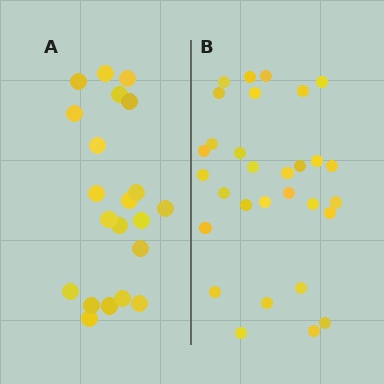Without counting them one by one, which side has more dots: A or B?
Region B (the right region) has more dots.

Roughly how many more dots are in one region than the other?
Region B has roughly 8 or so more dots than region A.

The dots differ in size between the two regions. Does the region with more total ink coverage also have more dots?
No. Region A has more total ink coverage because its dots are larger, but region B actually contains more individual dots. Total area can be misleading — the number of items is what matters here.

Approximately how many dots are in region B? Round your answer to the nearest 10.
About 30 dots.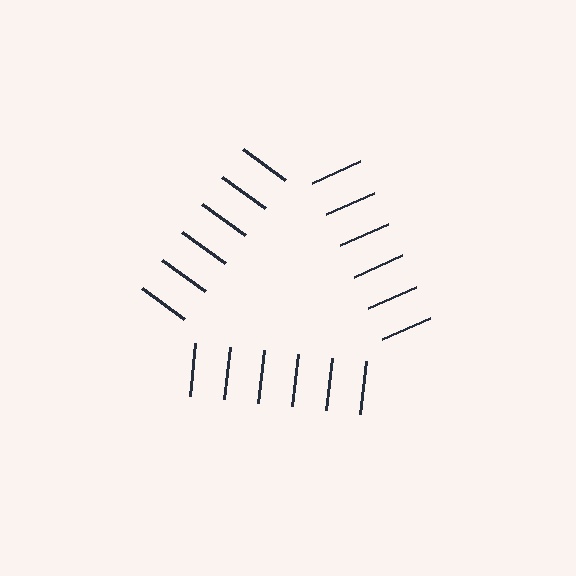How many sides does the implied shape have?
3 sides — the line-ends trace a triangle.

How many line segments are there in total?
18 — 6 along each of the 3 edges.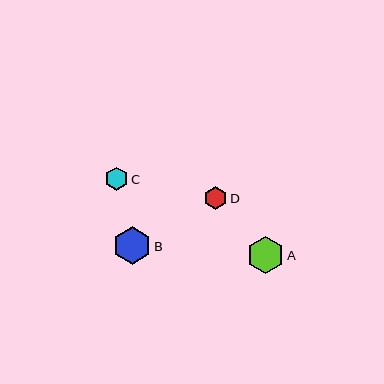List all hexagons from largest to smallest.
From largest to smallest: B, A, C, D.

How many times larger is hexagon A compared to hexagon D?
Hexagon A is approximately 1.6 times the size of hexagon D.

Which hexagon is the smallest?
Hexagon D is the smallest with a size of approximately 22 pixels.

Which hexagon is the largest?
Hexagon B is the largest with a size of approximately 38 pixels.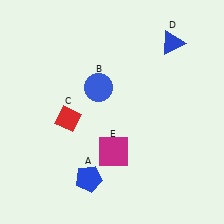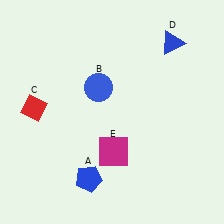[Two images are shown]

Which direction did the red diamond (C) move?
The red diamond (C) moved left.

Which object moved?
The red diamond (C) moved left.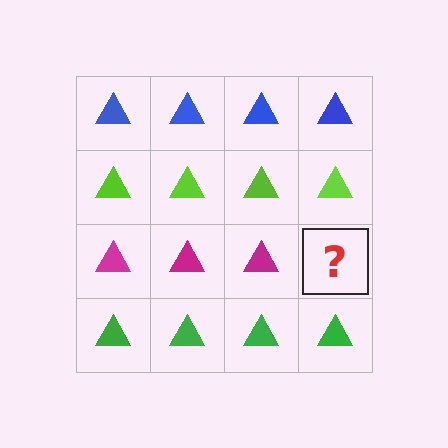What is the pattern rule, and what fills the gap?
The rule is that each row has a consistent color. The gap should be filled with a magenta triangle.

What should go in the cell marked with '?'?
The missing cell should contain a magenta triangle.